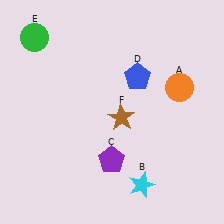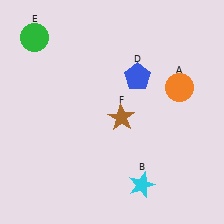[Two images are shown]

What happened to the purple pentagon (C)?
The purple pentagon (C) was removed in Image 2. It was in the bottom-left area of Image 1.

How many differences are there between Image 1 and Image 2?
There is 1 difference between the two images.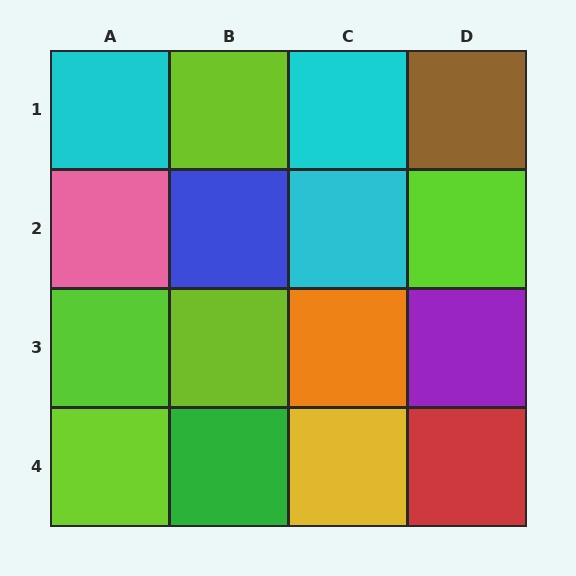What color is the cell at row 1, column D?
Brown.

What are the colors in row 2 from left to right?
Pink, blue, cyan, lime.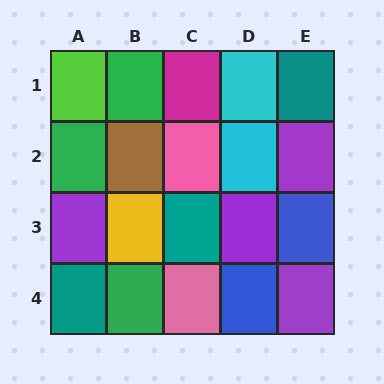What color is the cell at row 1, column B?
Green.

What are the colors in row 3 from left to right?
Purple, yellow, teal, purple, blue.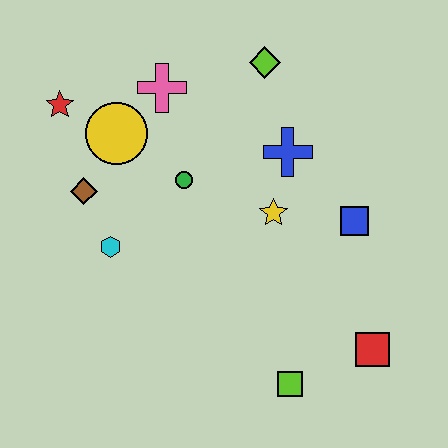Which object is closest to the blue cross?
The yellow star is closest to the blue cross.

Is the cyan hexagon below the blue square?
Yes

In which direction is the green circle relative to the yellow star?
The green circle is to the left of the yellow star.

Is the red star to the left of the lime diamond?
Yes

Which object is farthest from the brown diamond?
The red square is farthest from the brown diamond.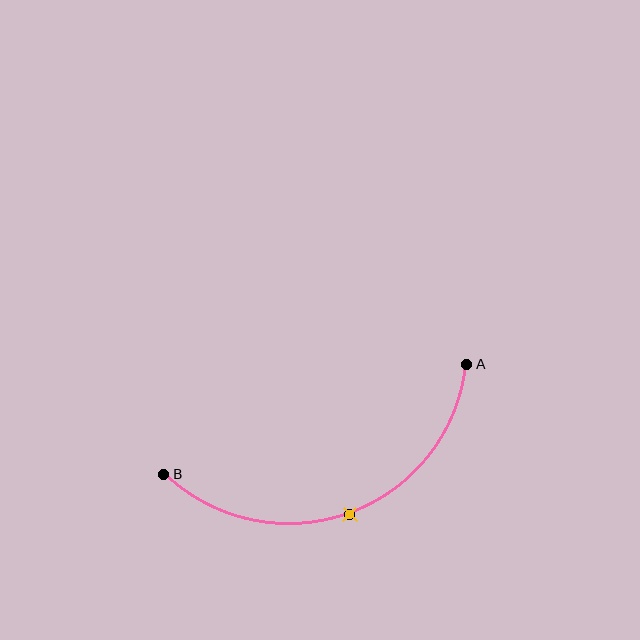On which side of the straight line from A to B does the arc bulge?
The arc bulges below the straight line connecting A and B.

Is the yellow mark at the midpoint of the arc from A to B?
Yes. The yellow mark lies on the arc at equal arc-length from both A and B — it is the arc midpoint.